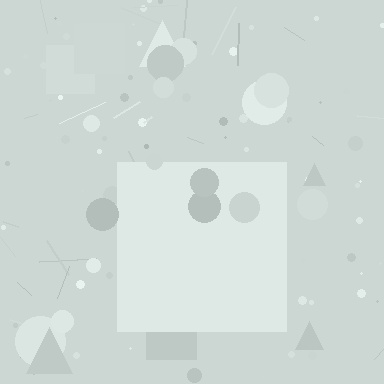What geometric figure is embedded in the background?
A square is embedded in the background.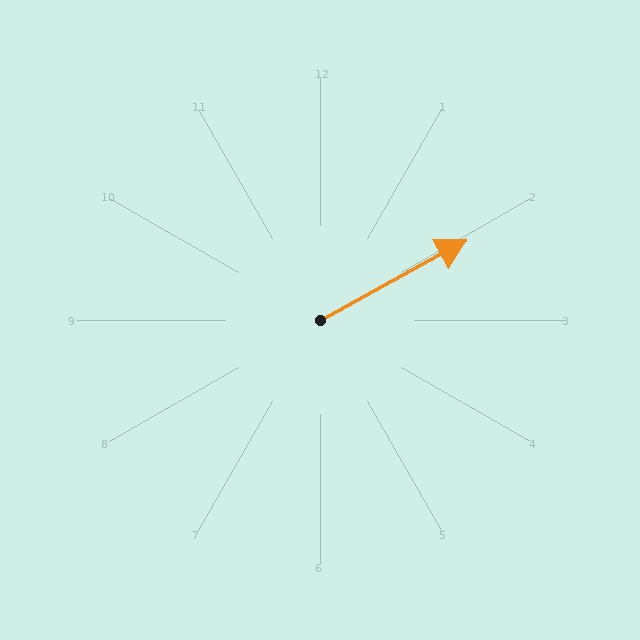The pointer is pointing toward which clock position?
Roughly 2 o'clock.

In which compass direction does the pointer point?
Northeast.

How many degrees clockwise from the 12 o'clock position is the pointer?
Approximately 61 degrees.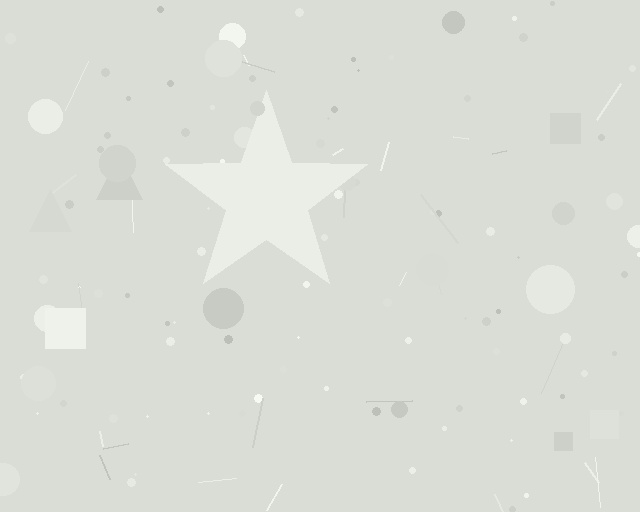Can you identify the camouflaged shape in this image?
The camouflaged shape is a star.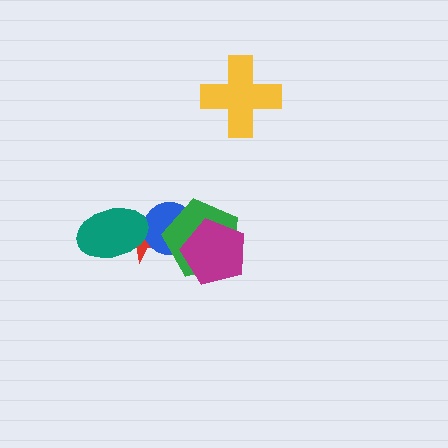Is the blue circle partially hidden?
Yes, it is partially covered by another shape.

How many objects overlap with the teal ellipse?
1 object overlaps with the teal ellipse.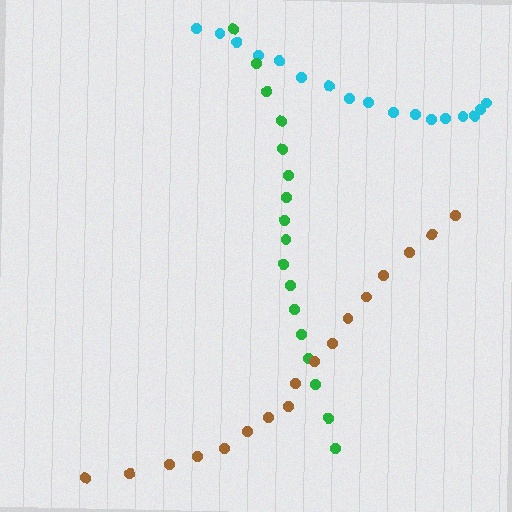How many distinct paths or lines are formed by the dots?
There are 3 distinct paths.